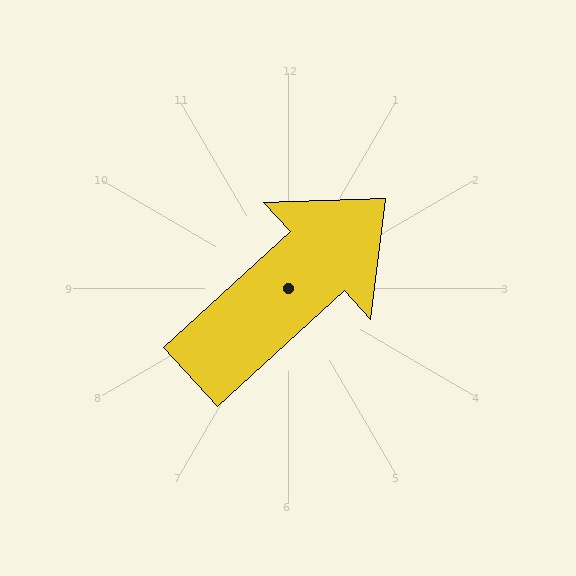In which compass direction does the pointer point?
Northeast.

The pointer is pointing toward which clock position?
Roughly 2 o'clock.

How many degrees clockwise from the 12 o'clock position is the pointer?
Approximately 48 degrees.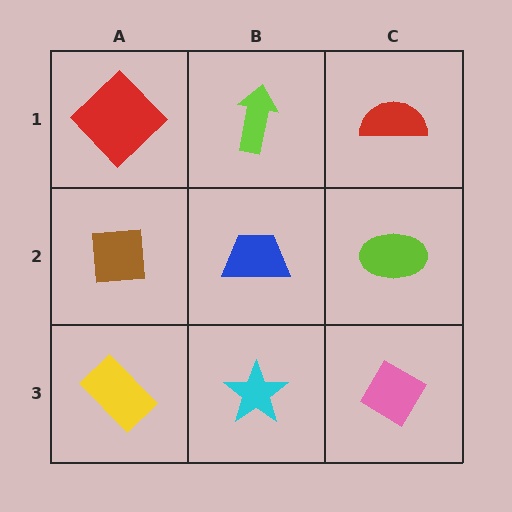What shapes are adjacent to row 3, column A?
A brown square (row 2, column A), a cyan star (row 3, column B).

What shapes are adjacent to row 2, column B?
A lime arrow (row 1, column B), a cyan star (row 3, column B), a brown square (row 2, column A), a lime ellipse (row 2, column C).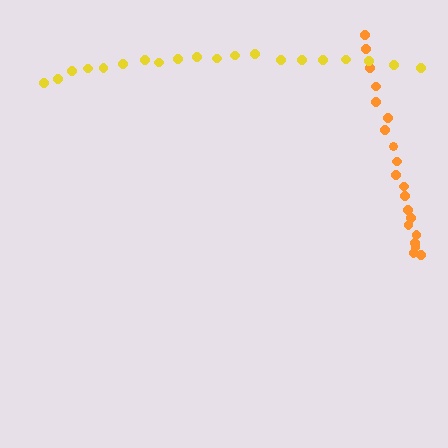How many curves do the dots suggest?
There are 2 distinct paths.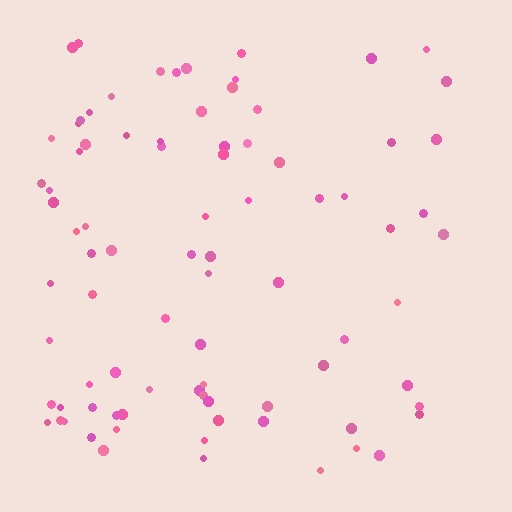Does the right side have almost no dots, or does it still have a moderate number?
Still a moderate number, just noticeably fewer than the left.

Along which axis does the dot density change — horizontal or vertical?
Horizontal.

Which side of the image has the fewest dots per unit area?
The right.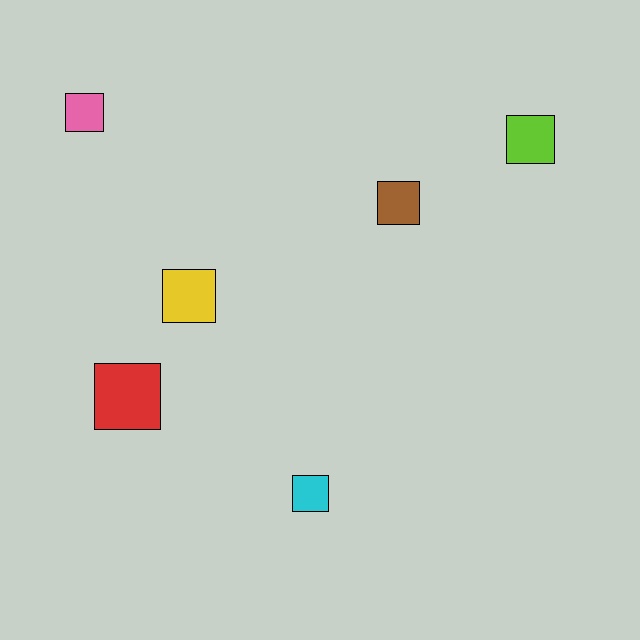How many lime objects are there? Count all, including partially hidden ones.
There is 1 lime object.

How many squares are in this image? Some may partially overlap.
There are 6 squares.